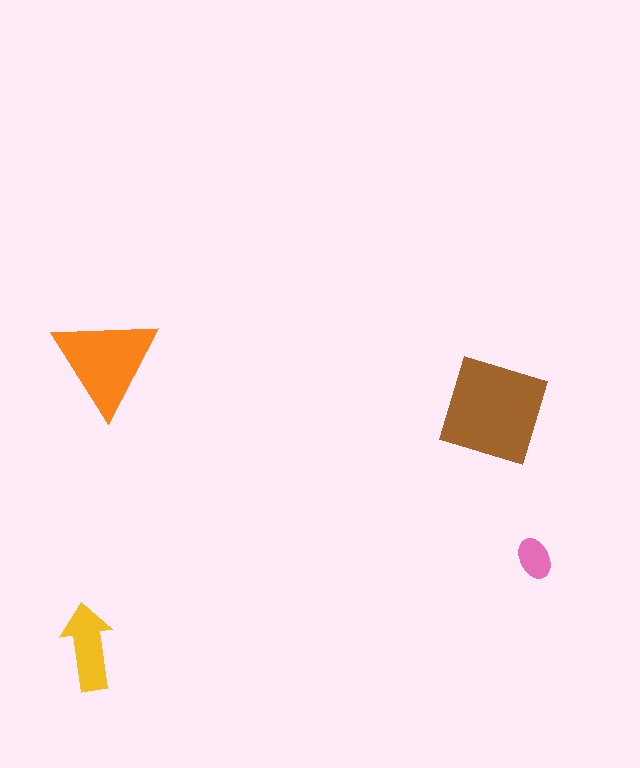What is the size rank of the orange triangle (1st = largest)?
2nd.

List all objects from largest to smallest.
The brown diamond, the orange triangle, the yellow arrow, the pink ellipse.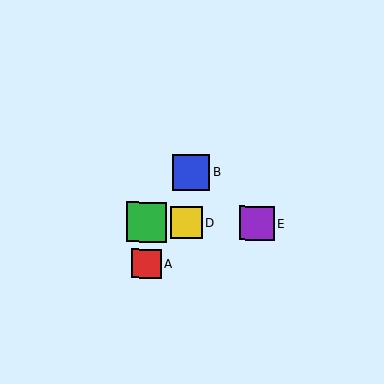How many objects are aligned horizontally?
3 objects (C, D, E) are aligned horizontally.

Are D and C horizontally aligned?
Yes, both are at y≈223.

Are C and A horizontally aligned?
No, C is at y≈222 and A is at y≈263.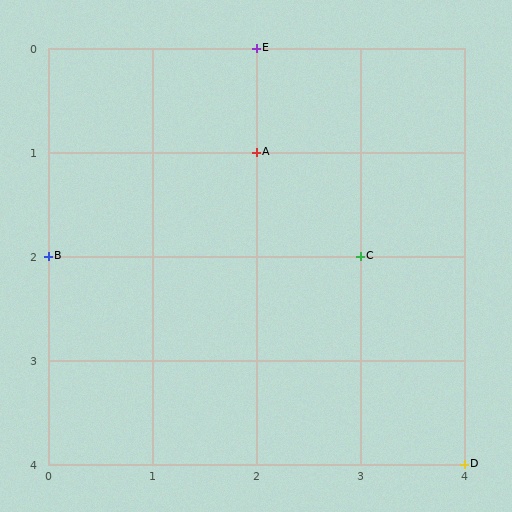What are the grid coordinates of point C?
Point C is at grid coordinates (3, 2).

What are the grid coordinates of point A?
Point A is at grid coordinates (2, 1).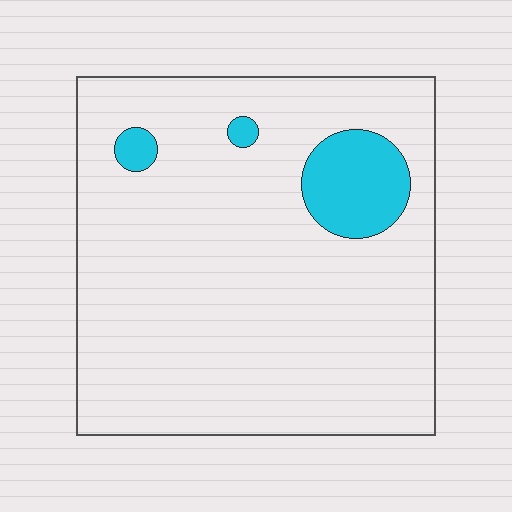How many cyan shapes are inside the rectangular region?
3.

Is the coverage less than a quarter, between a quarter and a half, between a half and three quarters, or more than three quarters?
Less than a quarter.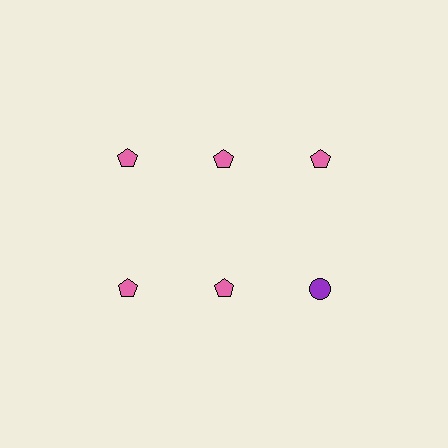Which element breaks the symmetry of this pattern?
The purple circle in the second row, center column breaks the symmetry. All other shapes are pink pentagons.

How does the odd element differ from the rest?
It differs in both color (purple instead of pink) and shape (circle instead of pentagon).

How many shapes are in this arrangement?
There are 6 shapes arranged in a grid pattern.